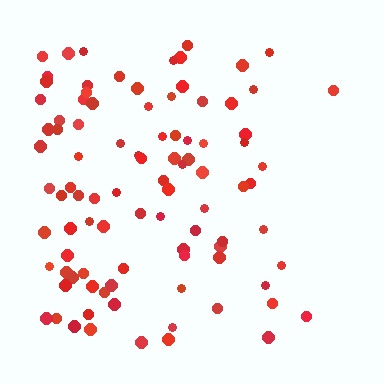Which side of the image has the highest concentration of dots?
The left.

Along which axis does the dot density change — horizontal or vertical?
Horizontal.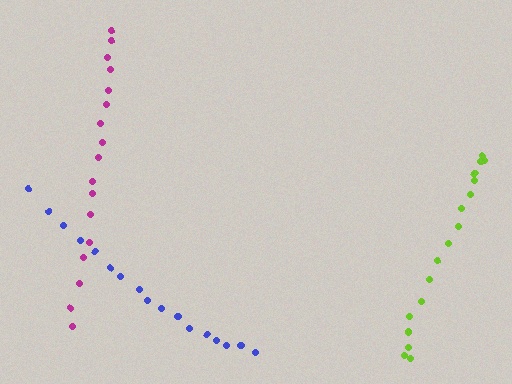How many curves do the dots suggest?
There are 3 distinct paths.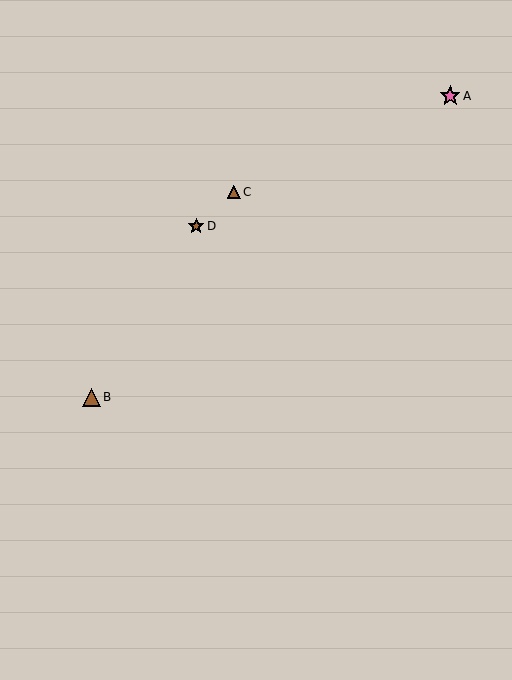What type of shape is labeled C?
Shape C is a brown triangle.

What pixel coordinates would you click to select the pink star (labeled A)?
Click at (450, 96) to select the pink star A.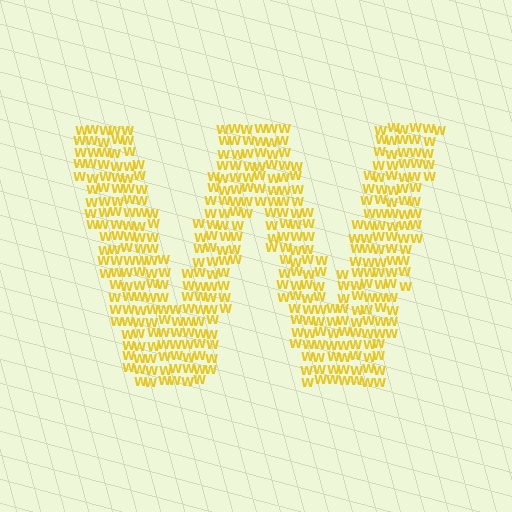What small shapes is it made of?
It is made of small letter W's.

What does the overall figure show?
The overall figure shows the letter W.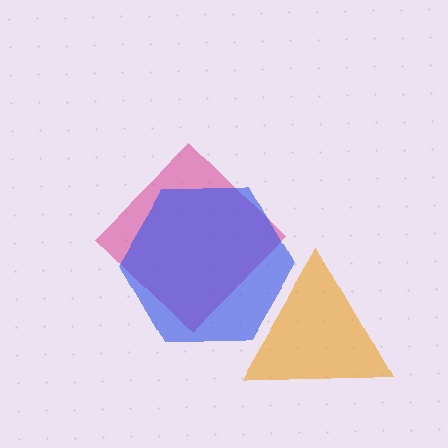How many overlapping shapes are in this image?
There are 3 overlapping shapes in the image.